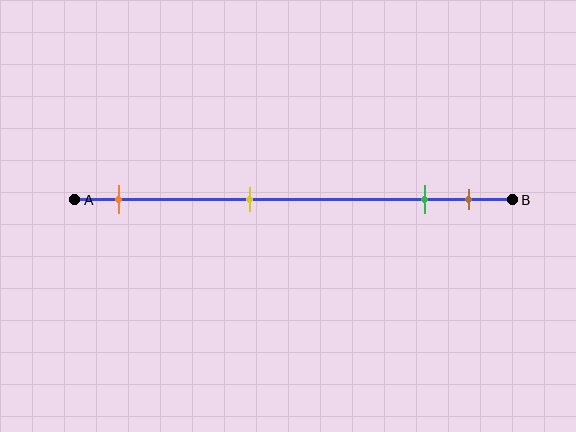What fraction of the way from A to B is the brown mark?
The brown mark is approximately 90% (0.9) of the way from A to B.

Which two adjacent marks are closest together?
The green and brown marks are the closest adjacent pair.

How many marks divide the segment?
There are 4 marks dividing the segment.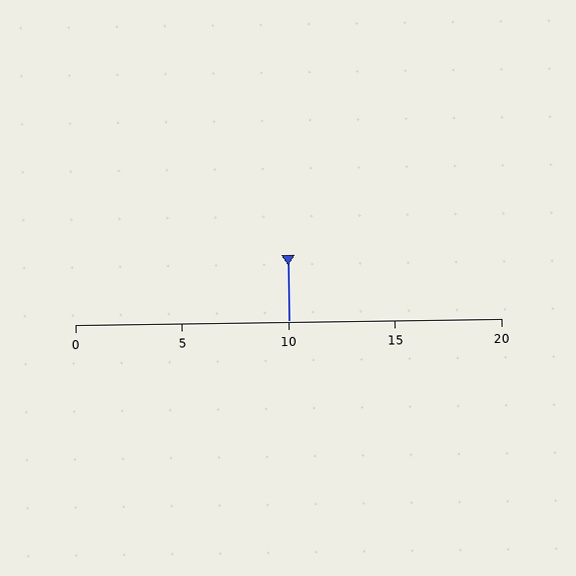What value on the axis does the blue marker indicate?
The marker indicates approximately 10.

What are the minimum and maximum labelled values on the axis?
The axis runs from 0 to 20.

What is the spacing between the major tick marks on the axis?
The major ticks are spaced 5 apart.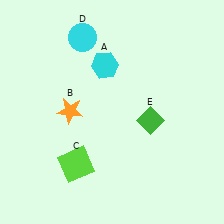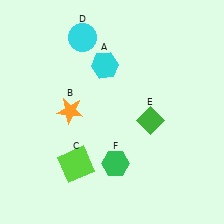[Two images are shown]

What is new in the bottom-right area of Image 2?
A green hexagon (F) was added in the bottom-right area of Image 2.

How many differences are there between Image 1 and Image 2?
There is 1 difference between the two images.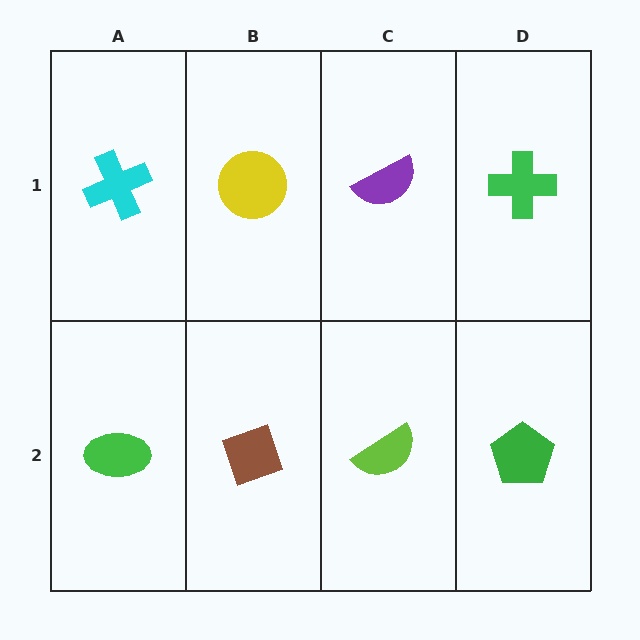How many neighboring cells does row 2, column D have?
2.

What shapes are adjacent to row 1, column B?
A brown diamond (row 2, column B), a cyan cross (row 1, column A), a purple semicircle (row 1, column C).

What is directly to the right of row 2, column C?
A green pentagon.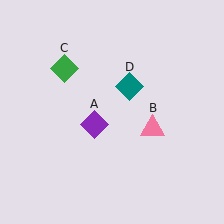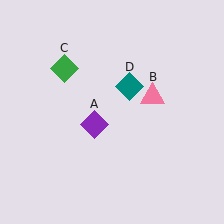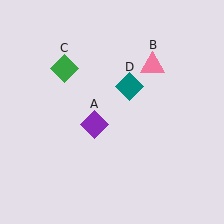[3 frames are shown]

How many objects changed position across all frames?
1 object changed position: pink triangle (object B).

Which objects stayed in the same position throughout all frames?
Purple diamond (object A) and green diamond (object C) and teal diamond (object D) remained stationary.